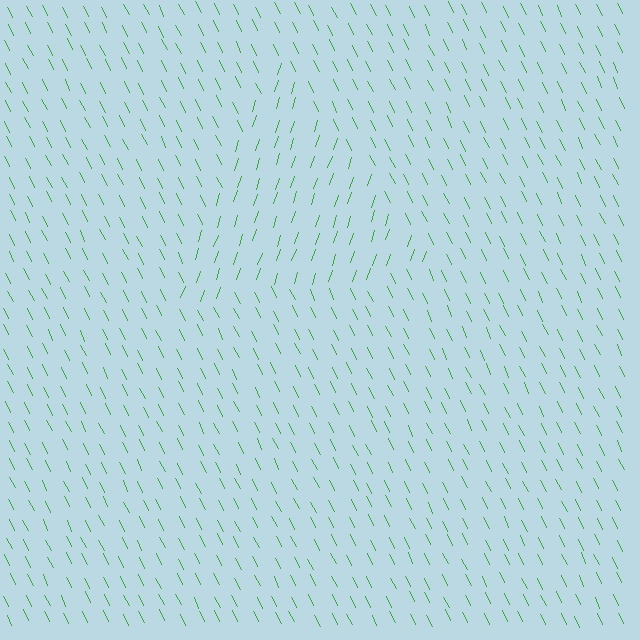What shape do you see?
I see a triangle.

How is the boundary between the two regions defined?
The boundary is defined purely by a change in line orientation (approximately 45 degrees difference). All lines are the same color and thickness.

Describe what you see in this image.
The image is filled with small green line segments. A triangle region in the image has lines oriented differently from the surrounding lines, creating a visible texture boundary.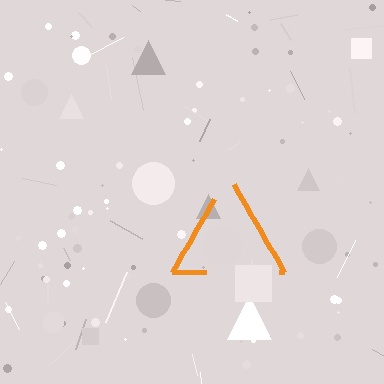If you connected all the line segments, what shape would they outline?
They would outline a triangle.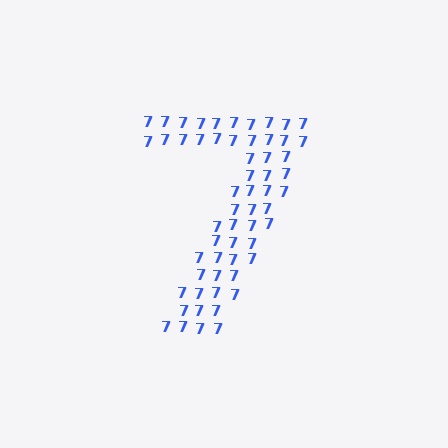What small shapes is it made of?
It is made of small digit 7's.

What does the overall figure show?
The overall figure shows the digit 7.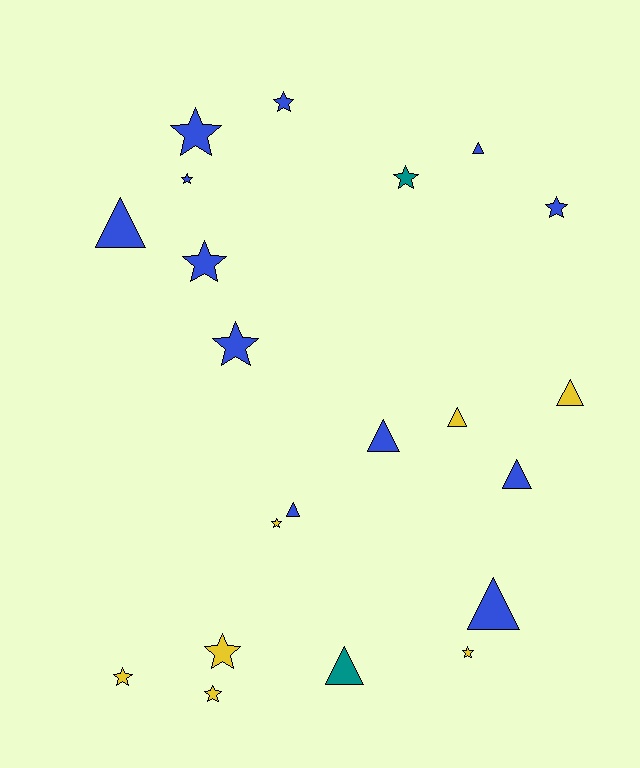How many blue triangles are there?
There are 6 blue triangles.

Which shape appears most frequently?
Star, with 12 objects.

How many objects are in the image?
There are 21 objects.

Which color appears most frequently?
Blue, with 12 objects.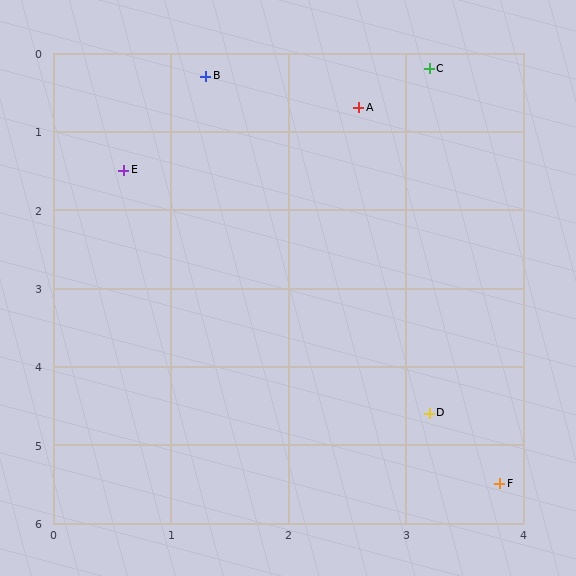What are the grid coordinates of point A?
Point A is at approximately (2.6, 0.7).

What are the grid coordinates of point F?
Point F is at approximately (3.8, 5.5).